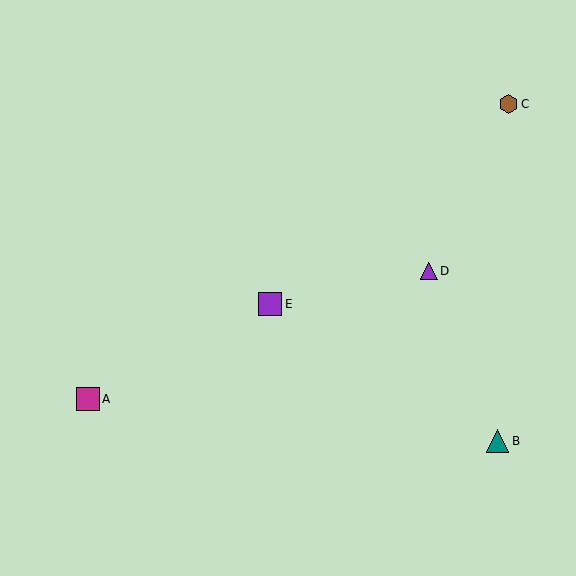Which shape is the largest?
The purple square (labeled E) is the largest.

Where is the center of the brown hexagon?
The center of the brown hexagon is at (508, 104).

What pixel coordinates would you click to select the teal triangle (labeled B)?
Click at (497, 441) to select the teal triangle B.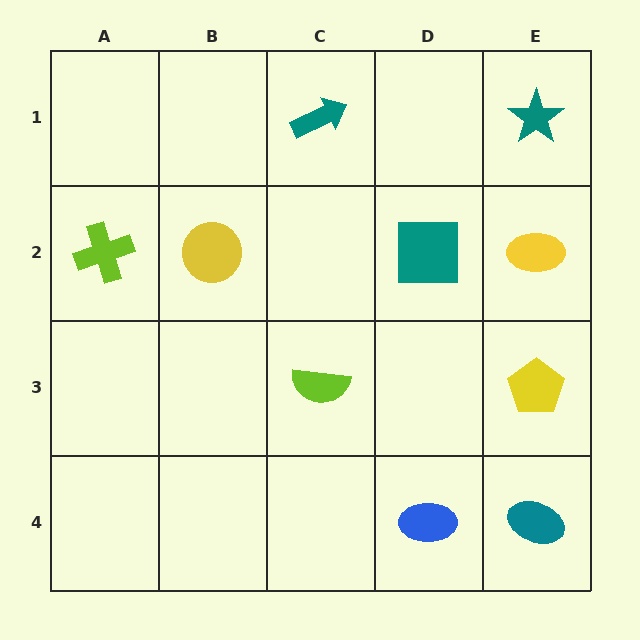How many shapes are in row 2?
4 shapes.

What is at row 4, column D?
A blue ellipse.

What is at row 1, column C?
A teal arrow.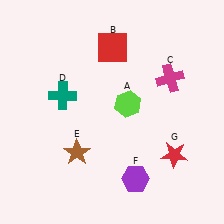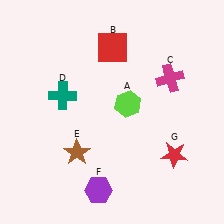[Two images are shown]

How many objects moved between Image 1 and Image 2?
1 object moved between the two images.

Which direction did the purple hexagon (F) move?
The purple hexagon (F) moved left.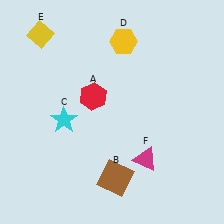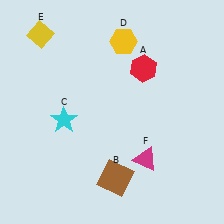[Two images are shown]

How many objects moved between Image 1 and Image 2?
1 object moved between the two images.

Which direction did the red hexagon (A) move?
The red hexagon (A) moved right.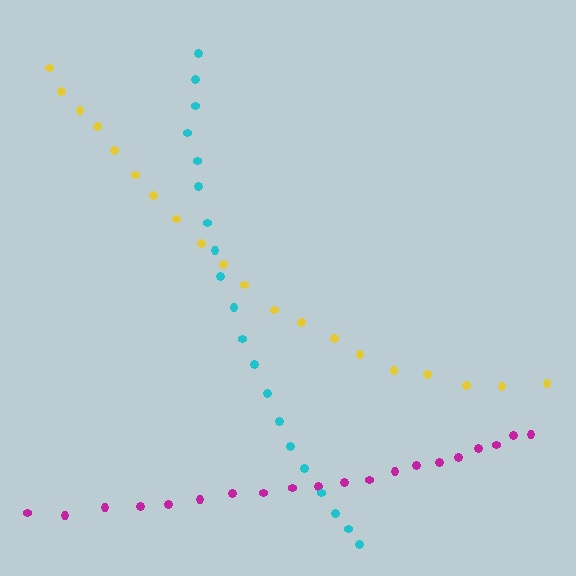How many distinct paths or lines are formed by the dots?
There are 3 distinct paths.